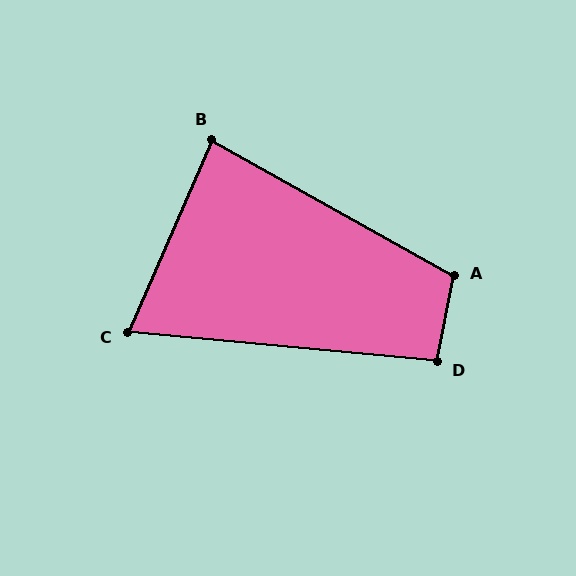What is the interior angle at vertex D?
Approximately 96 degrees (obtuse).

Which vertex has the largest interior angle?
A, at approximately 108 degrees.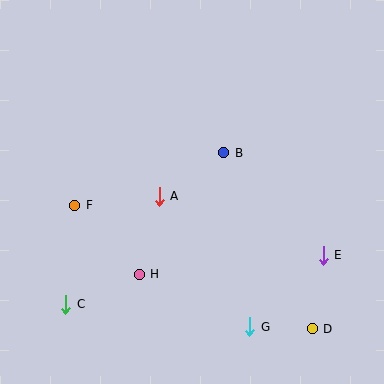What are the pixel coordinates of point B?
Point B is at (224, 153).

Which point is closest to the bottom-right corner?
Point D is closest to the bottom-right corner.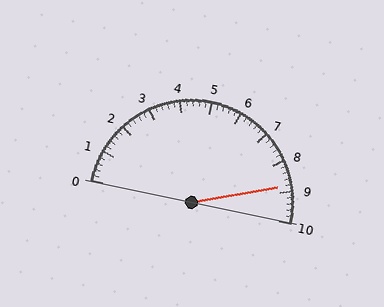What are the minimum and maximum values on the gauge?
The gauge ranges from 0 to 10.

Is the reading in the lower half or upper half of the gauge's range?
The reading is in the upper half of the range (0 to 10).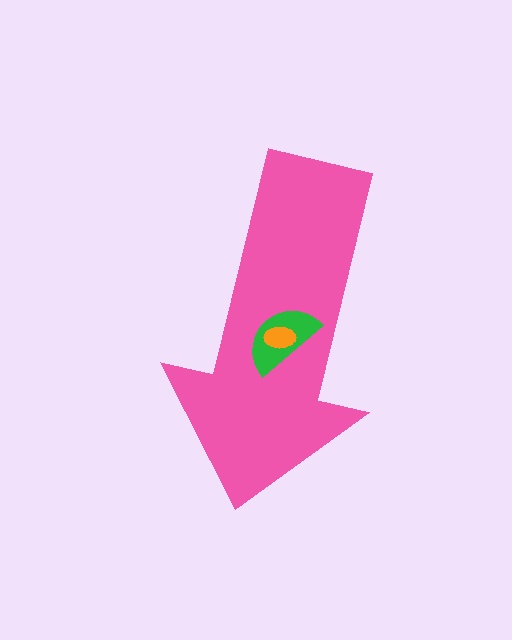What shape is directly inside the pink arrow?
The green semicircle.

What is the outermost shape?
The pink arrow.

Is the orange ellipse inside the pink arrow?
Yes.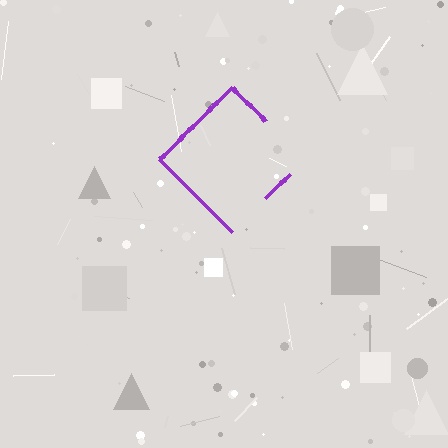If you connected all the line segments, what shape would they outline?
They would outline a diamond.